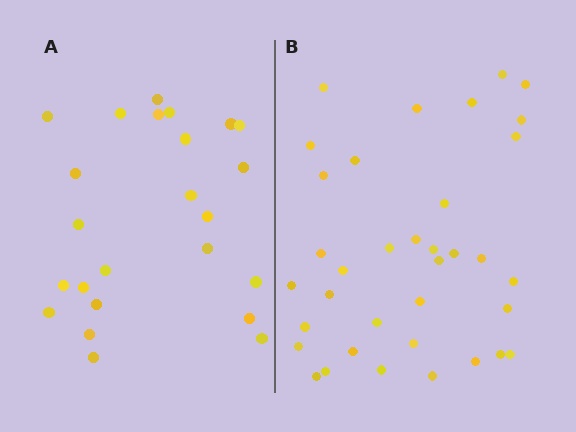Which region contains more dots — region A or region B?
Region B (the right region) has more dots.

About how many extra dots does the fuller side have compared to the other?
Region B has roughly 12 or so more dots than region A.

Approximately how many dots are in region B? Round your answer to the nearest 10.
About 40 dots. (The exact count is 36, which rounds to 40.)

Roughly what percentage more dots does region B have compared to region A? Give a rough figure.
About 50% more.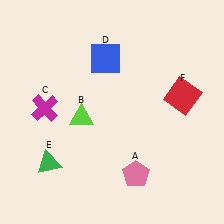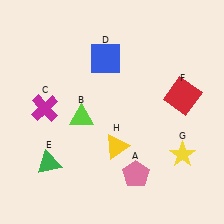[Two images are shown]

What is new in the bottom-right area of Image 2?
A yellow star (G) was added in the bottom-right area of Image 2.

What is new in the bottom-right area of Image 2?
A yellow triangle (H) was added in the bottom-right area of Image 2.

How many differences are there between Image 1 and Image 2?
There are 2 differences between the two images.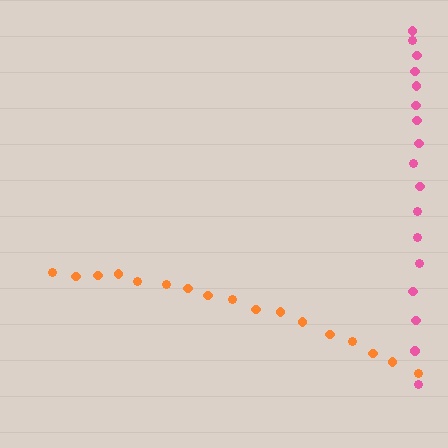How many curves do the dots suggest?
There are 2 distinct paths.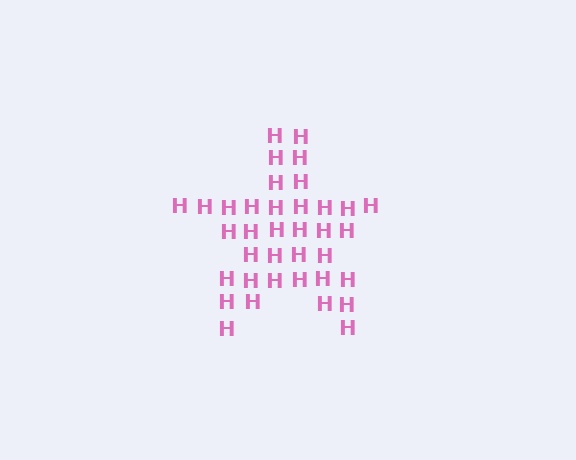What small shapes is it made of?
It is made of small letter H's.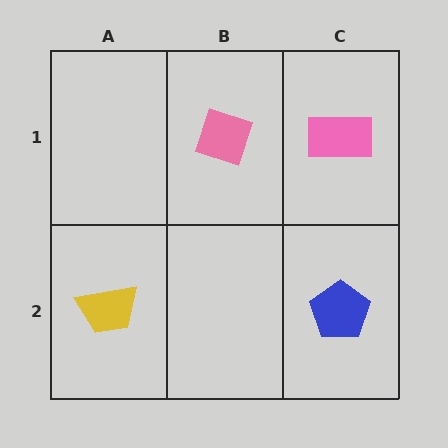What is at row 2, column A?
A yellow trapezoid.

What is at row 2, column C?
A blue pentagon.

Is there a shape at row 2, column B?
No, that cell is empty.